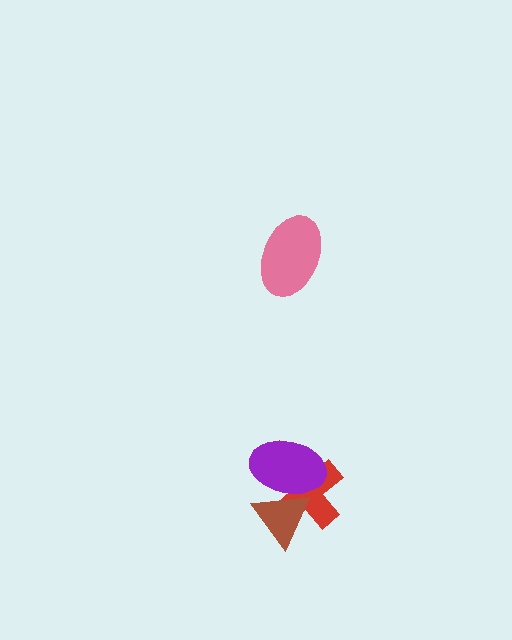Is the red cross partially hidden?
Yes, it is partially covered by another shape.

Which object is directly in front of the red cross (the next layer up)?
The brown triangle is directly in front of the red cross.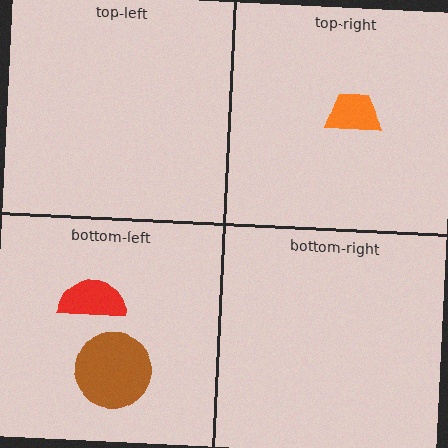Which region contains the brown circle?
The bottom-left region.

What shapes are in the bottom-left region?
The red semicircle, the brown circle.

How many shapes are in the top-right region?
1.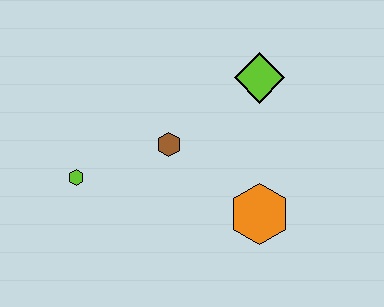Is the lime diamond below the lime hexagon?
No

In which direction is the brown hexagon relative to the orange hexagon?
The brown hexagon is to the left of the orange hexagon.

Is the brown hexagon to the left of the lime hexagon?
No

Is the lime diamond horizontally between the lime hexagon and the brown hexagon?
No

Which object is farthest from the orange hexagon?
The lime hexagon is farthest from the orange hexagon.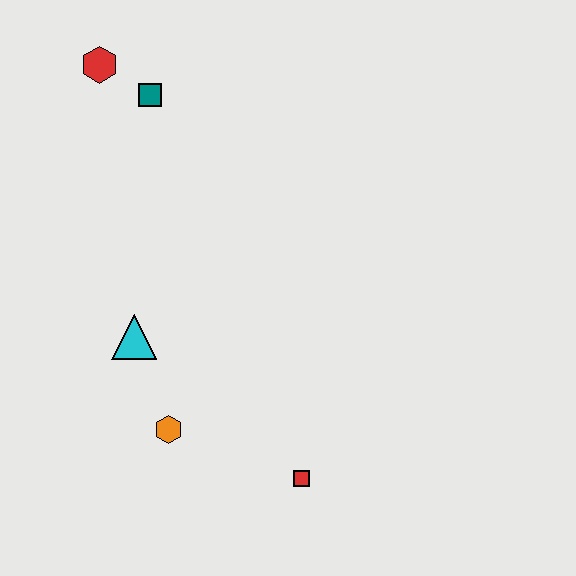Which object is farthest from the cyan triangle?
The red hexagon is farthest from the cyan triangle.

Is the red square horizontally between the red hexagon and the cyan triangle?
No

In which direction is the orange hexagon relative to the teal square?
The orange hexagon is below the teal square.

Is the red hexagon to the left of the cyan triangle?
Yes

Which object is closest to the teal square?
The red hexagon is closest to the teal square.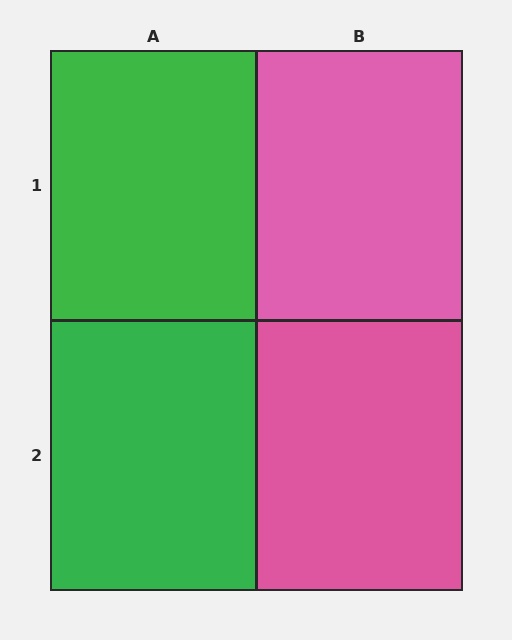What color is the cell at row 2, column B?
Pink.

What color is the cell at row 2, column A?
Green.